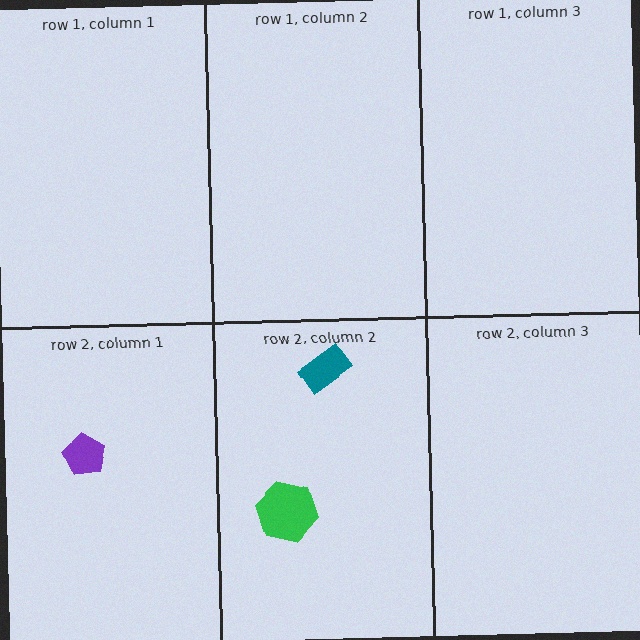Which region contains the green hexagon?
The row 2, column 2 region.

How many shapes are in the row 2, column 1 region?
1.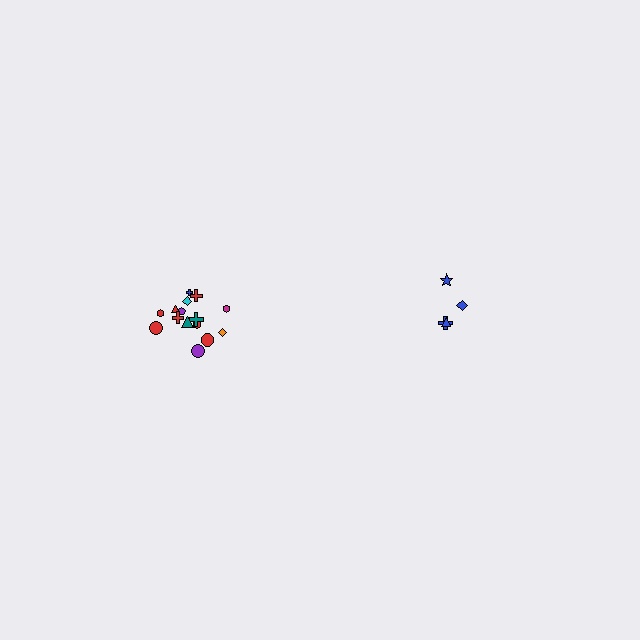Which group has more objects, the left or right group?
The left group.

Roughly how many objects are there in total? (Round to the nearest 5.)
Roughly 20 objects in total.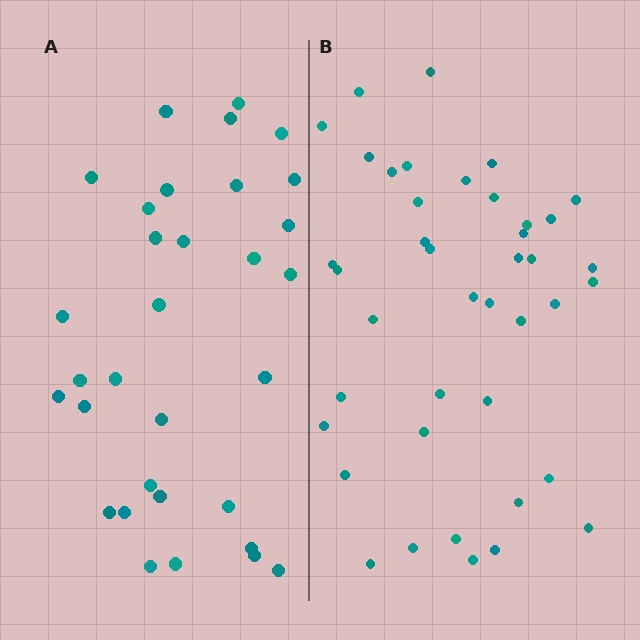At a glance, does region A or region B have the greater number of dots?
Region B (the right region) has more dots.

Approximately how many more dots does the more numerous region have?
Region B has roughly 8 or so more dots than region A.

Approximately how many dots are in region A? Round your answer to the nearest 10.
About 30 dots. (The exact count is 32, which rounds to 30.)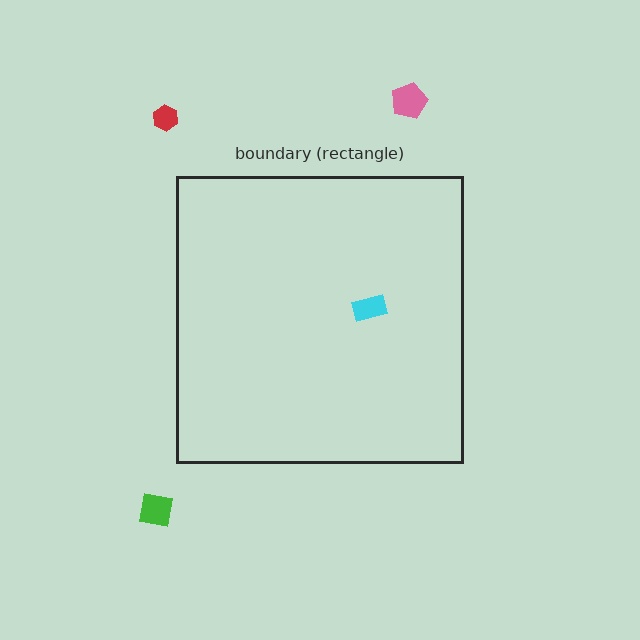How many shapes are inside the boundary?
1 inside, 3 outside.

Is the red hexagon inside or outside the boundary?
Outside.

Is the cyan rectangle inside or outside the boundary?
Inside.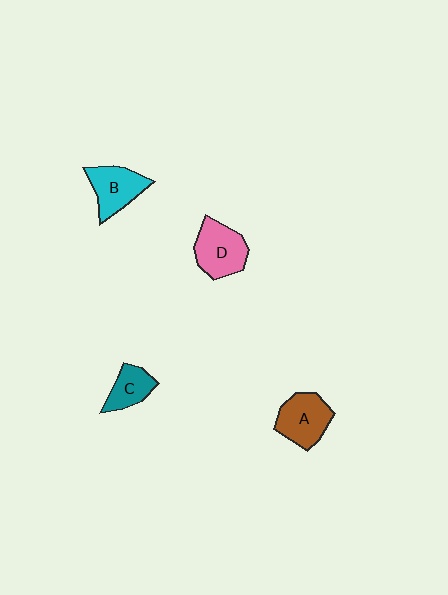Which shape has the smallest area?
Shape C (teal).